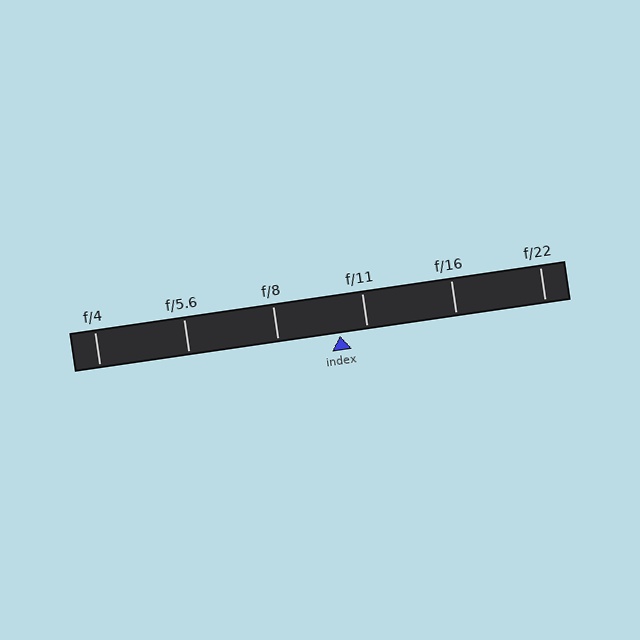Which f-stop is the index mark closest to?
The index mark is closest to f/11.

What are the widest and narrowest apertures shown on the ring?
The widest aperture shown is f/4 and the narrowest is f/22.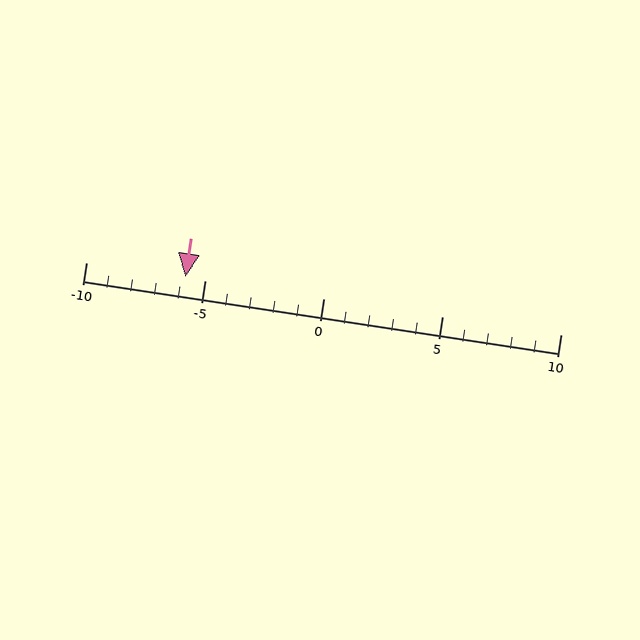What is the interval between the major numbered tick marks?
The major tick marks are spaced 5 units apart.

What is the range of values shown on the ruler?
The ruler shows values from -10 to 10.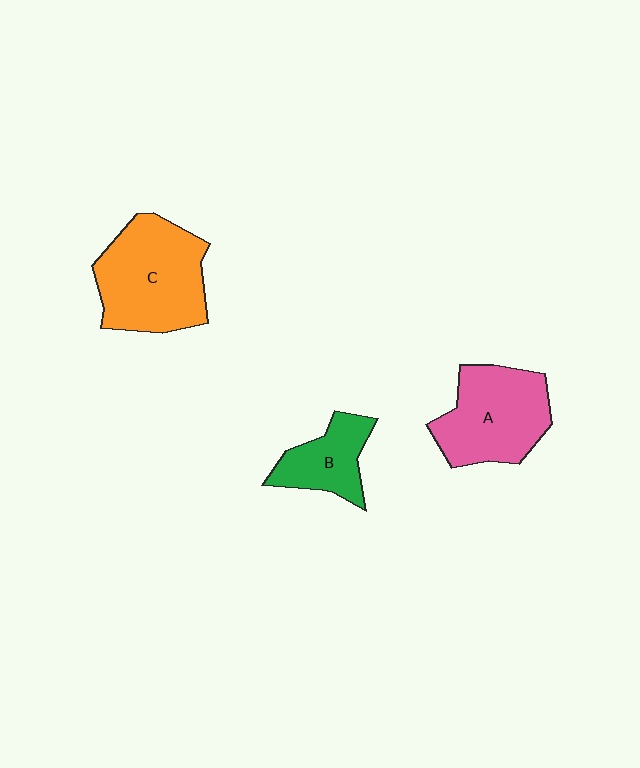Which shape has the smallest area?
Shape B (green).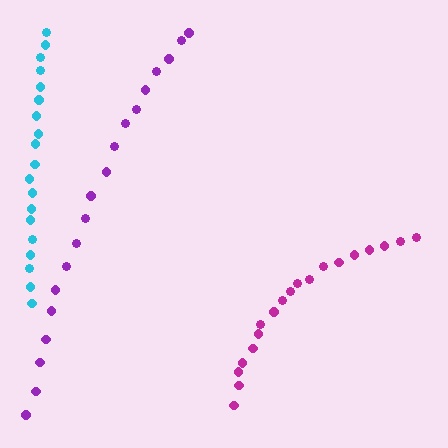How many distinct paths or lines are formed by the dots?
There are 3 distinct paths.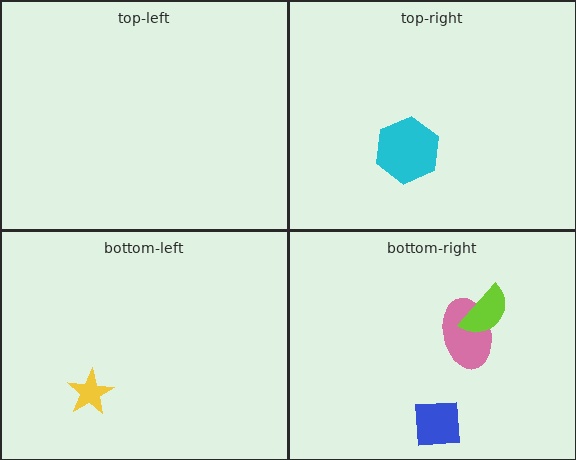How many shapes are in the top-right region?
1.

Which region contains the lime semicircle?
The bottom-right region.